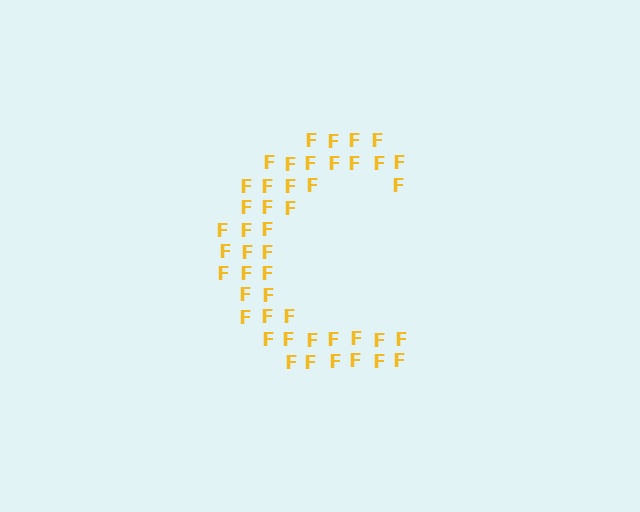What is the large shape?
The large shape is the letter C.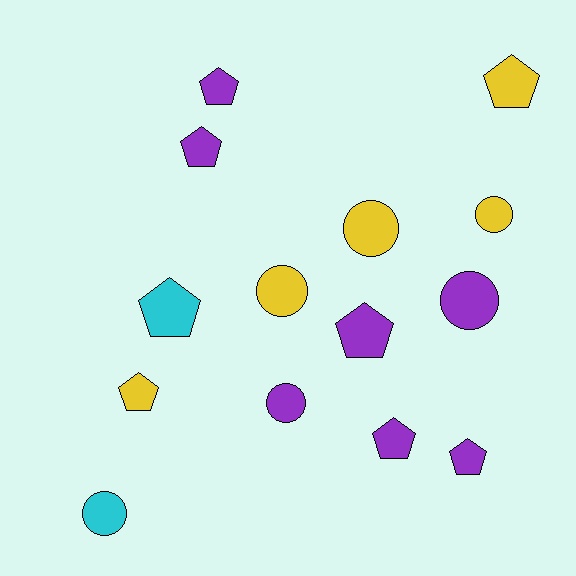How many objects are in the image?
There are 14 objects.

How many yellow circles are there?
There are 3 yellow circles.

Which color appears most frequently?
Purple, with 7 objects.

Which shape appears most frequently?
Pentagon, with 8 objects.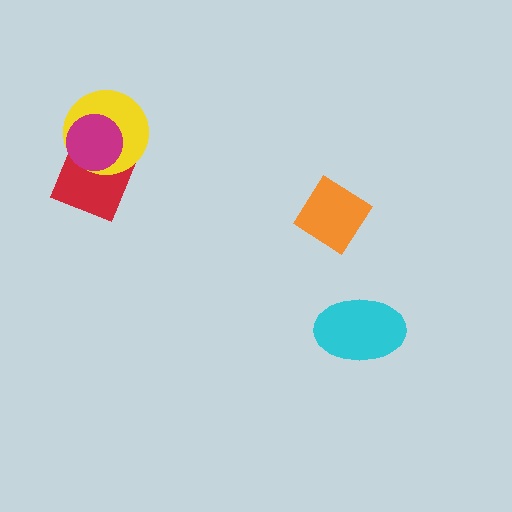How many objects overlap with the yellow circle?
2 objects overlap with the yellow circle.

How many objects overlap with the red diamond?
2 objects overlap with the red diamond.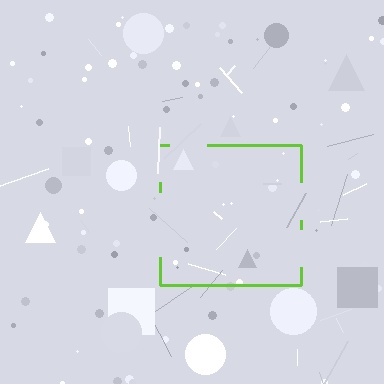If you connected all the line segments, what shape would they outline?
They would outline a square.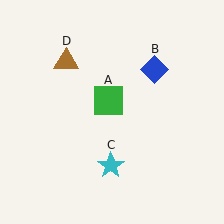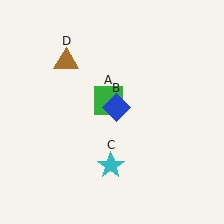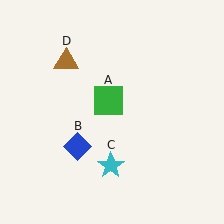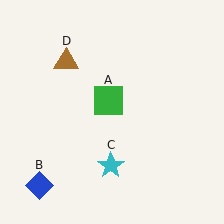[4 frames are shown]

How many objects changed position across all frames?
1 object changed position: blue diamond (object B).